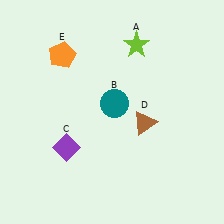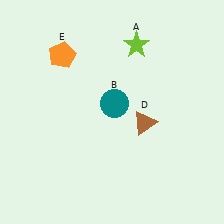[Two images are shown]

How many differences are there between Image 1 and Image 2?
There is 1 difference between the two images.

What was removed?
The purple diamond (C) was removed in Image 2.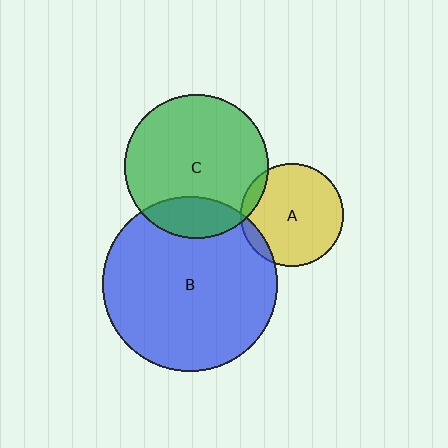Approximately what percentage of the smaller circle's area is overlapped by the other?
Approximately 10%.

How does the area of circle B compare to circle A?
Approximately 2.9 times.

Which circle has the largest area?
Circle B (blue).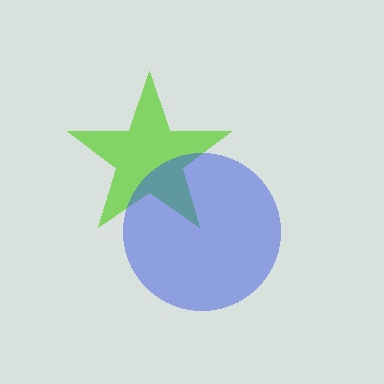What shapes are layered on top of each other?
The layered shapes are: a lime star, a blue circle.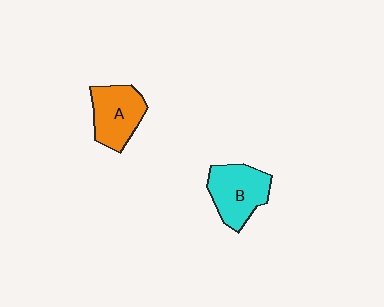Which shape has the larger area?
Shape B (cyan).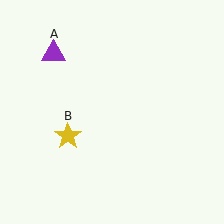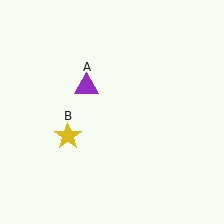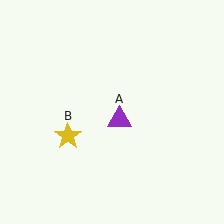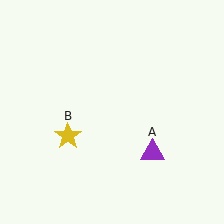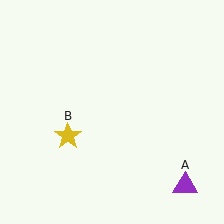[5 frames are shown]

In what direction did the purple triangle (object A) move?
The purple triangle (object A) moved down and to the right.